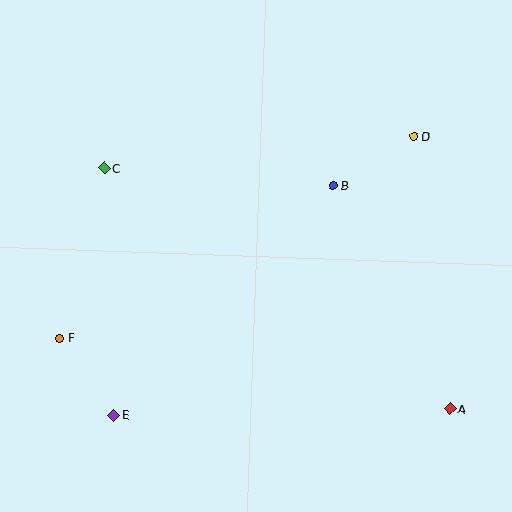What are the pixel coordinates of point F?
Point F is at (60, 338).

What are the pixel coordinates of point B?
Point B is at (333, 185).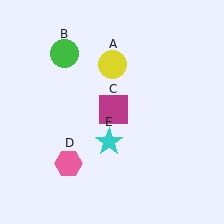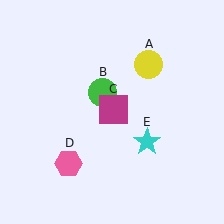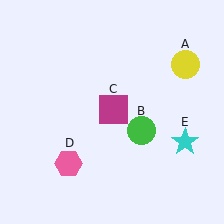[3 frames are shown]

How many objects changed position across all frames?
3 objects changed position: yellow circle (object A), green circle (object B), cyan star (object E).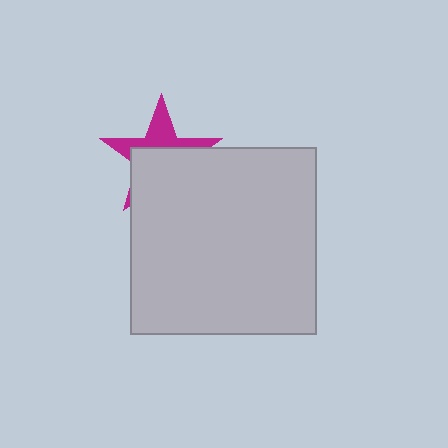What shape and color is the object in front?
The object in front is a light gray square.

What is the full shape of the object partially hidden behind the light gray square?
The partially hidden object is a magenta star.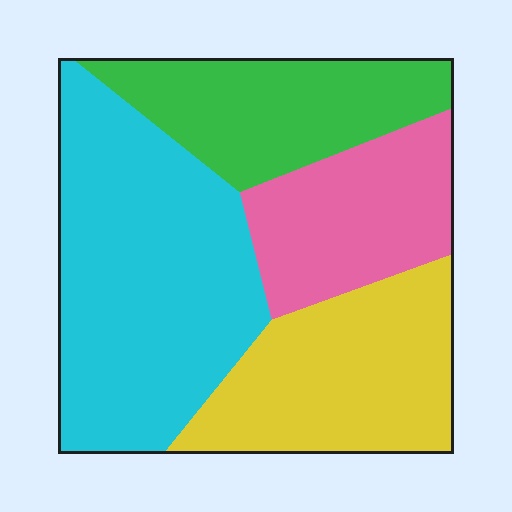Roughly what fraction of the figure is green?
Green takes up less than a quarter of the figure.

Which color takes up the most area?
Cyan, at roughly 40%.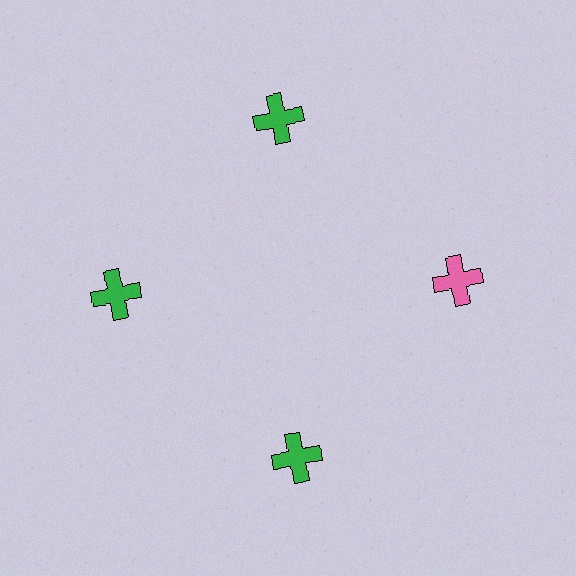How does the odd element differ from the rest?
It has a different color: pink instead of green.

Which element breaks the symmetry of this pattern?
The pink cross at roughly the 3 o'clock position breaks the symmetry. All other shapes are green crosses.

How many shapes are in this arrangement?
There are 4 shapes arranged in a ring pattern.